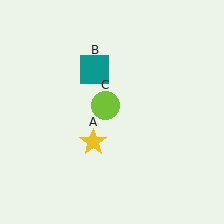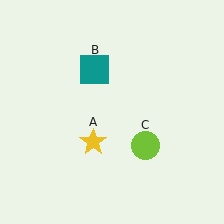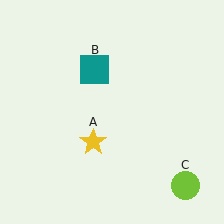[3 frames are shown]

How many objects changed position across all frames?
1 object changed position: lime circle (object C).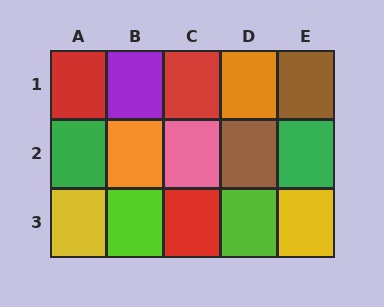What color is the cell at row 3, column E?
Yellow.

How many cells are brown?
2 cells are brown.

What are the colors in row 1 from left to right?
Red, purple, red, orange, brown.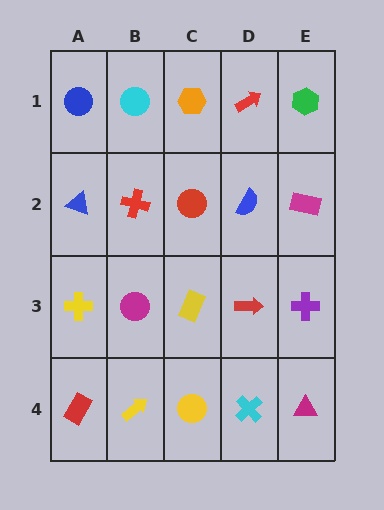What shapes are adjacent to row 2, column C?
An orange hexagon (row 1, column C), a yellow rectangle (row 3, column C), a red cross (row 2, column B), a blue semicircle (row 2, column D).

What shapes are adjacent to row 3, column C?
A red circle (row 2, column C), a yellow circle (row 4, column C), a magenta circle (row 3, column B), a red arrow (row 3, column D).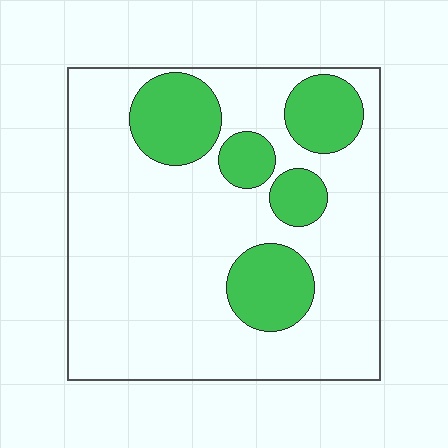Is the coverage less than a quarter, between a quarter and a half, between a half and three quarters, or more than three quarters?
Less than a quarter.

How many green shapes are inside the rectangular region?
5.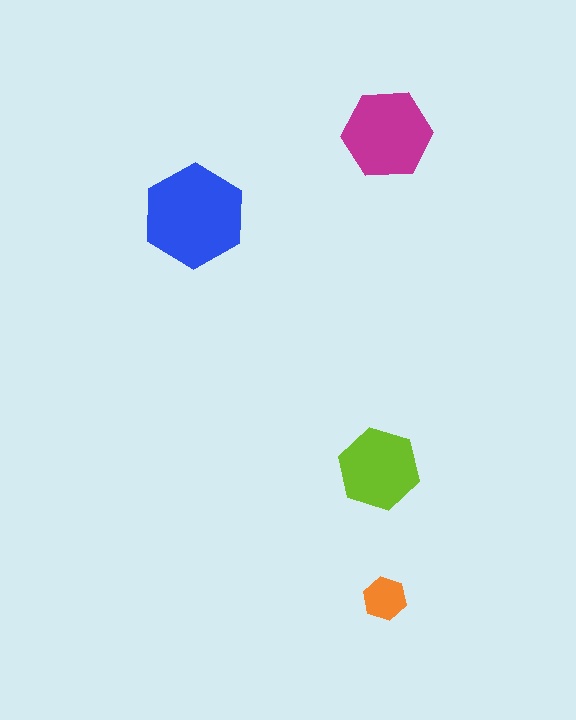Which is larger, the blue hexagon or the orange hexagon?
The blue one.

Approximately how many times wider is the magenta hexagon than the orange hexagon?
About 2 times wider.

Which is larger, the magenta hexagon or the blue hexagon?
The blue one.